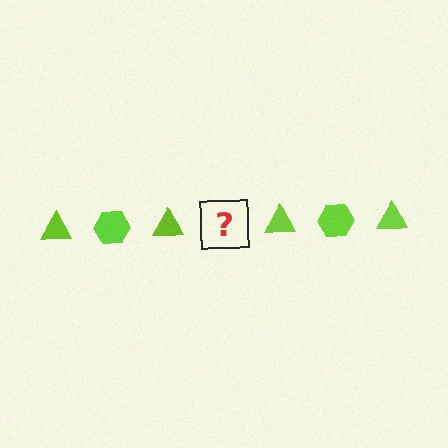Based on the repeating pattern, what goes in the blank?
The blank should be a lime hexagon.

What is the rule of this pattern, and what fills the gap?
The rule is that the pattern cycles through triangle, hexagon shapes in lime. The gap should be filled with a lime hexagon.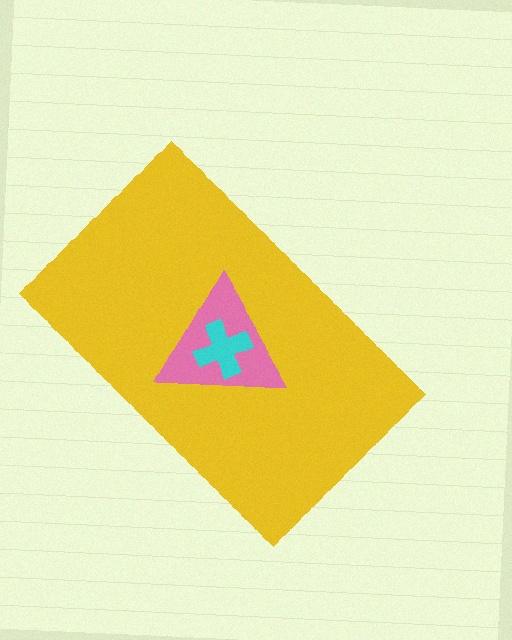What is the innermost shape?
The cyan cross.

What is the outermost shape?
The yellow rectangle.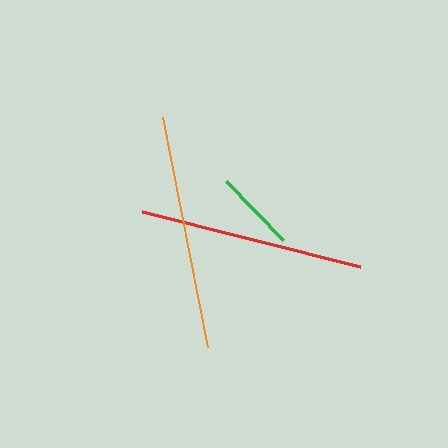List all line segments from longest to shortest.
From longest to shortest: orange, red, green.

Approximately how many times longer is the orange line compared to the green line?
The orange line is approximately 2.8 times the length of the green line.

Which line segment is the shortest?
The green line is the shortest at approximately 82 pixels.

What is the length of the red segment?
The red segment is approximately 225 pixels long.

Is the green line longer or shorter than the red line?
The red line is longer than the green line.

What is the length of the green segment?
The green segment is approximately 82 pixels long.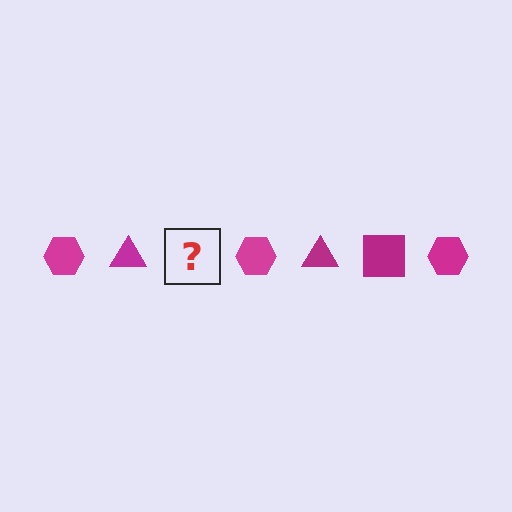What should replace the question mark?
The question mark should be replaced with a magenta square.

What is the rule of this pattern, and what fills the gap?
The rule is that the pattern cycles through hexagon, triangle, square shapes in magenta. The gap should be filled with a magenta square.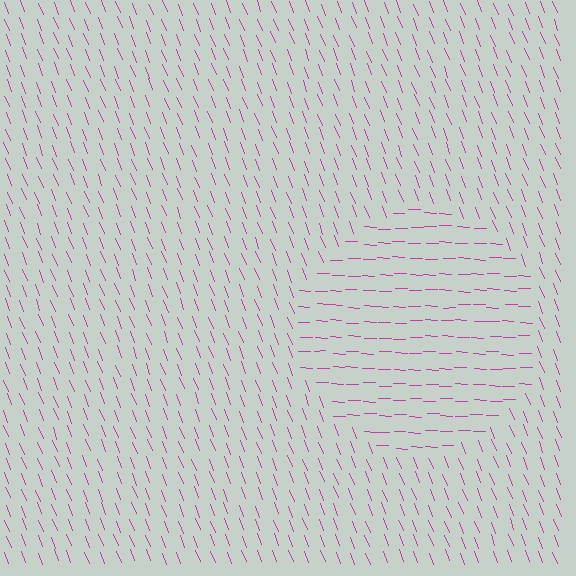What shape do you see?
I see a circle.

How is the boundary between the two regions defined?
The boundary is defined purely by a change in line orientation (approximately 67 degrees difference). All lines are the same color and thickness.